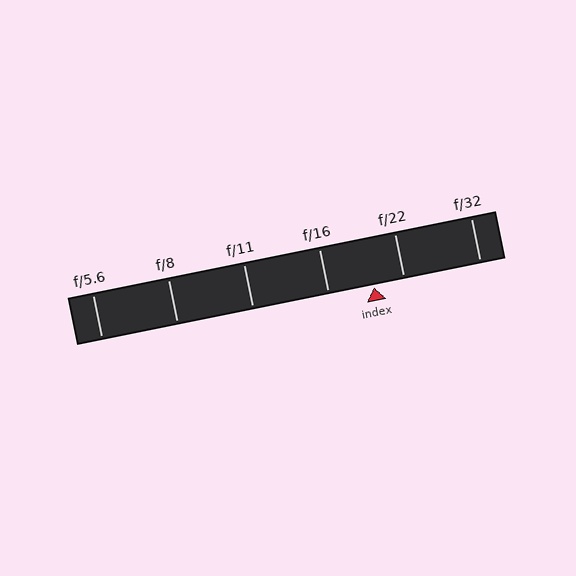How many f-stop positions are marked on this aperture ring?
There are 6 f-stop positions marked.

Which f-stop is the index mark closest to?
The index mark is closest to f/22.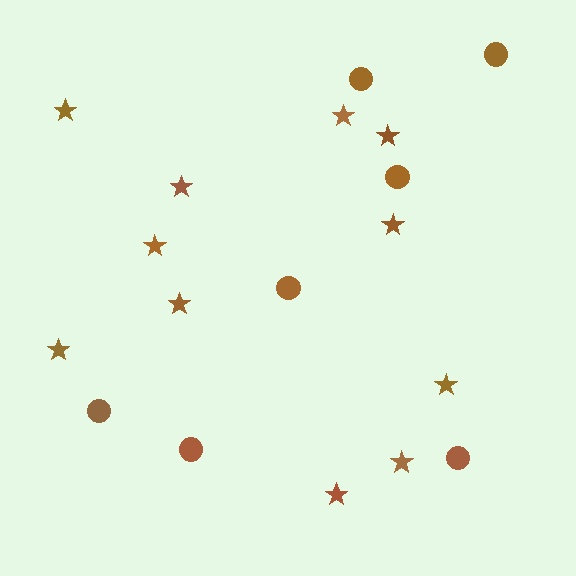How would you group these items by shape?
There are 2 groups: one group of circles (7) and one group of stars (11).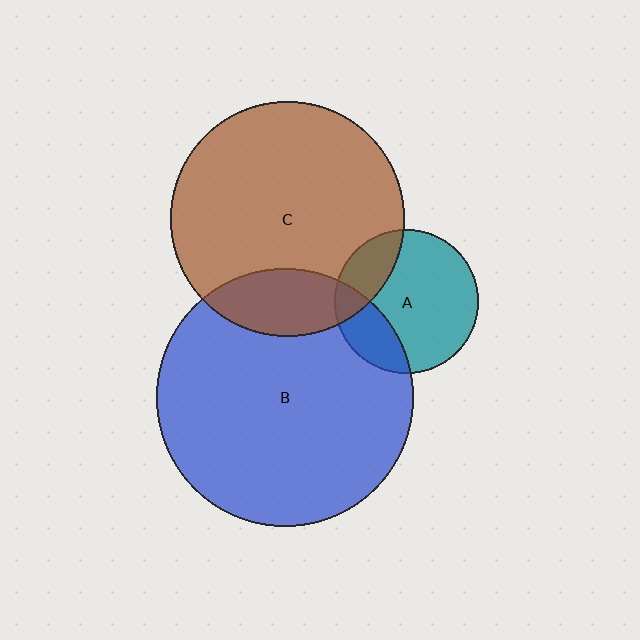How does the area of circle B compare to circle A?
Approximately 3.2 times.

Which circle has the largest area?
Circle B (blue).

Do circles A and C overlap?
Yes.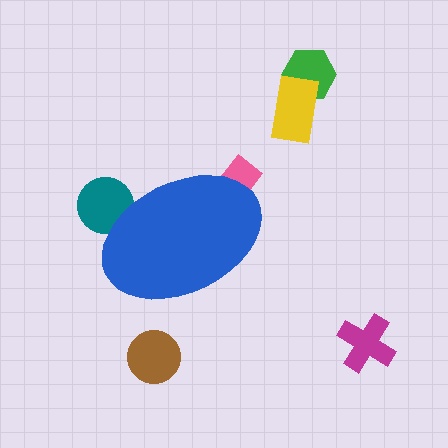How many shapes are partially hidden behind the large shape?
2 shapes are partially hidden.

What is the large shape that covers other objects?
A blue ellipse.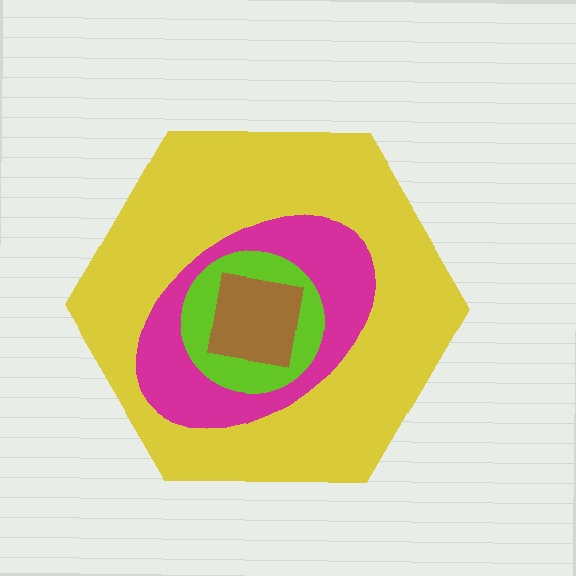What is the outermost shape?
The yellow hexagon.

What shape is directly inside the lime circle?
The brown square.